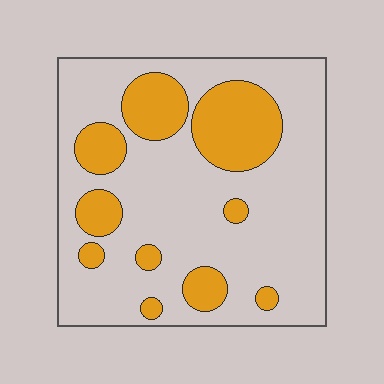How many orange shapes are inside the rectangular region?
10.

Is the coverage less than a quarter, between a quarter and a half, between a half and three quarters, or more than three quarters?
Between a quarter and a half.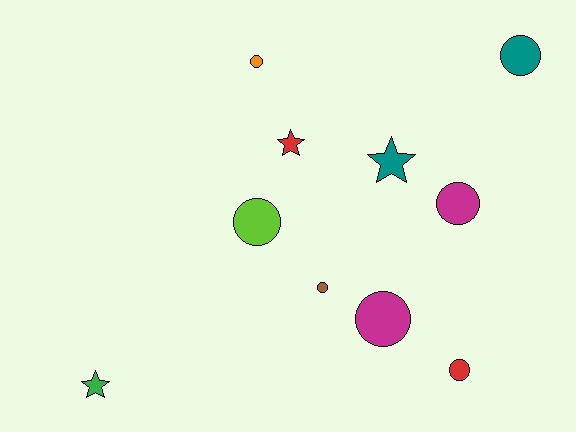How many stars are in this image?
There are 3 stars.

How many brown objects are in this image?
There is 1 brown object.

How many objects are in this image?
There are 10 objects.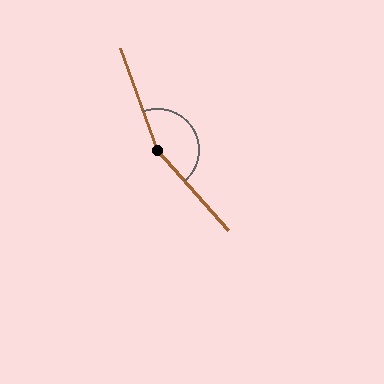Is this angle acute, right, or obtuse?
It is obtuse.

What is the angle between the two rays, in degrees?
Approximately 159 degrees.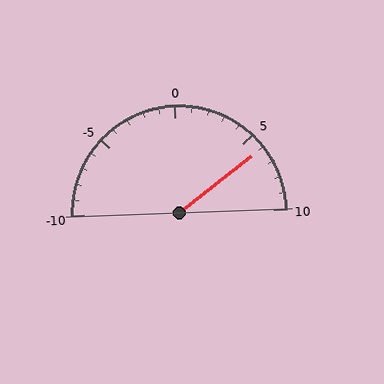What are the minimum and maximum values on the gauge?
The gauge ranges from -10 to 10.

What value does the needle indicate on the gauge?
The needle indicates approximately 6.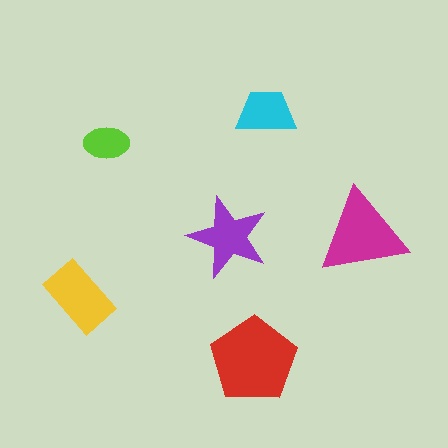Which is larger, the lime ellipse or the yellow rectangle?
The yellow rectangle.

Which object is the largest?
The red pentagon.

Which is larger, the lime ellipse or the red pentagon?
The red pentagon.